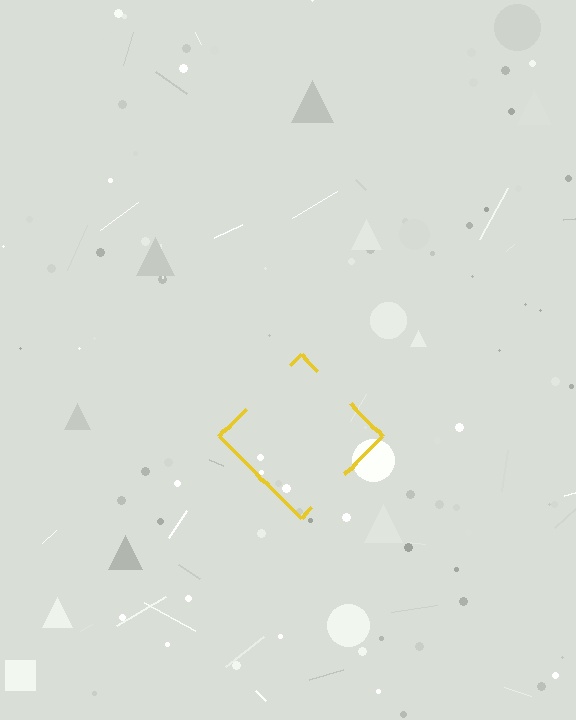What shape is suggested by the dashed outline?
The dashed outline suggests a diamond.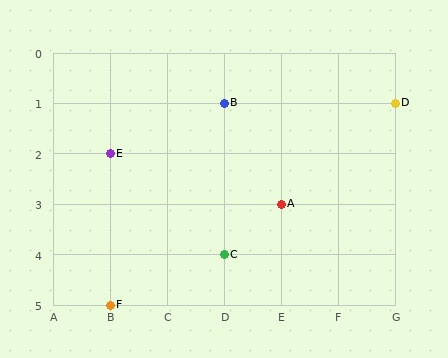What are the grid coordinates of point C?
Point C is at grid coordinates (D, 4).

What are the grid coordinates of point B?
Point B is at grid coordinates (D, 1).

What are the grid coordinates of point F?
Point F is at grid coordinates (B, 5).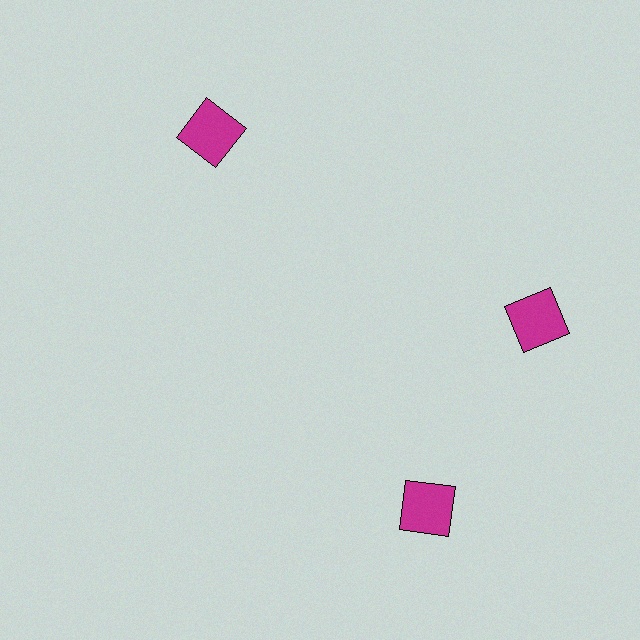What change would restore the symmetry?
The symmetry would be restored by rotating it back into even spacing with its neighbors so that all 3 squares sit at equal angles and equal distance from the center.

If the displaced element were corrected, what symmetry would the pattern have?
It would have 3-fold rotational symmetry — the pattern would map onto itself every 120 degrees.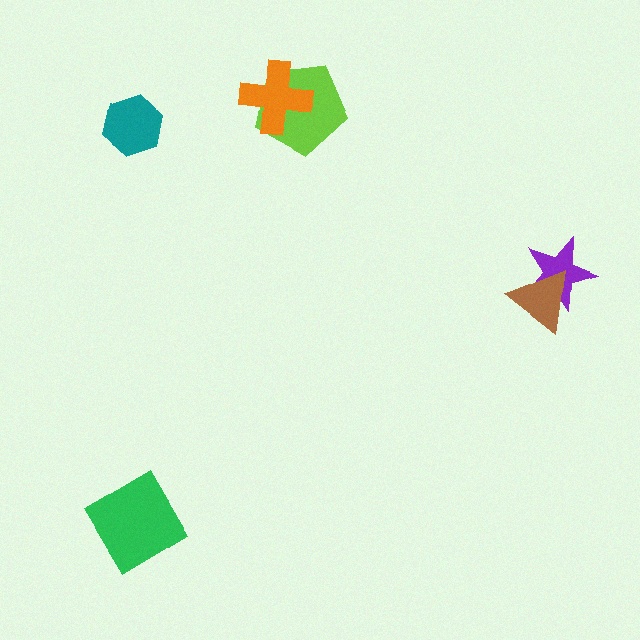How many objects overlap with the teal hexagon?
0 objects overlap with the teal hexagon.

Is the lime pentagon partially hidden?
Yes, it is partially covered by another shape.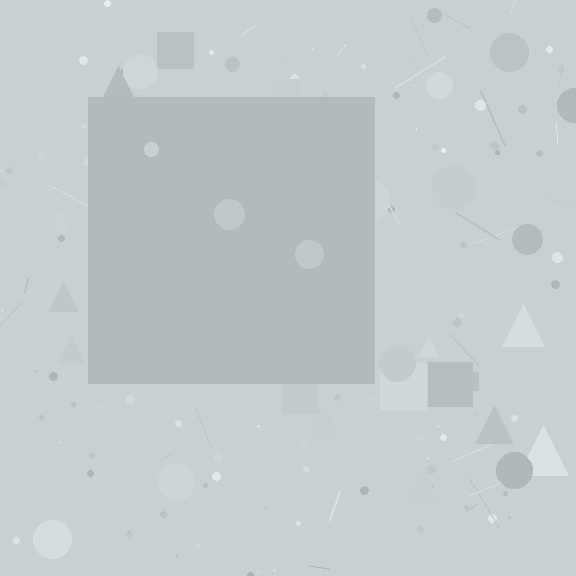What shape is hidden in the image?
A square is hidden in the image.